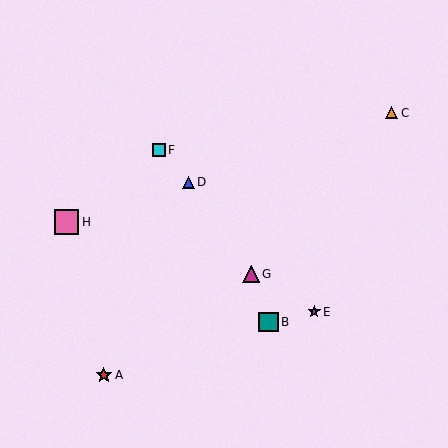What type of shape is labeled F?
Shape F is a cyan square.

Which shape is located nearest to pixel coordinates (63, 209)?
The pink square (labeled H) at (67, 222) is nearest to that location.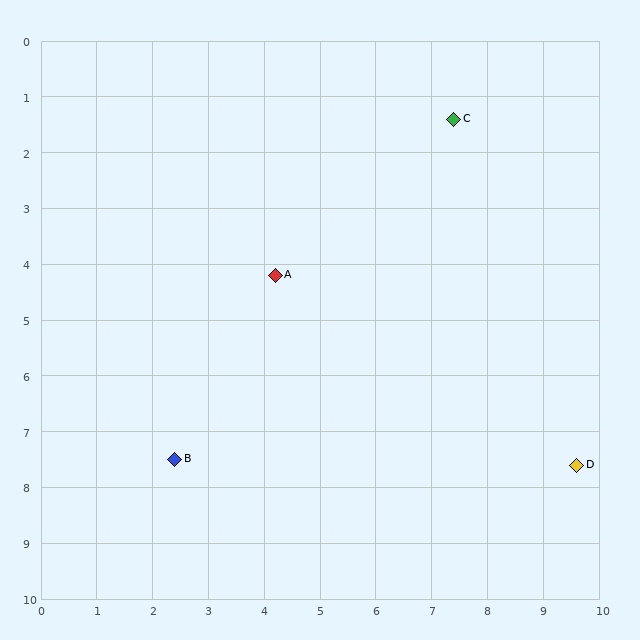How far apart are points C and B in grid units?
Points C and B are about 7.9 grid units apart.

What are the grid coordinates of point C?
Point C is at approximately (7.4, 1.4).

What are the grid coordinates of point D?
Point D is at approximately (9.6, 7.6).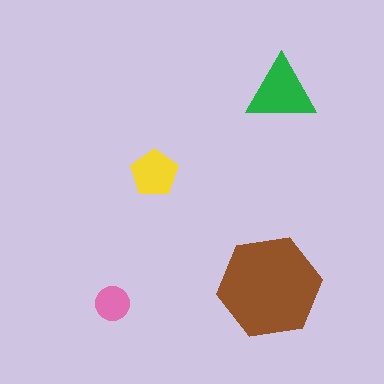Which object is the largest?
The brown hexagon.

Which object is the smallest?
The pink circle.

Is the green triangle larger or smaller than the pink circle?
Larger.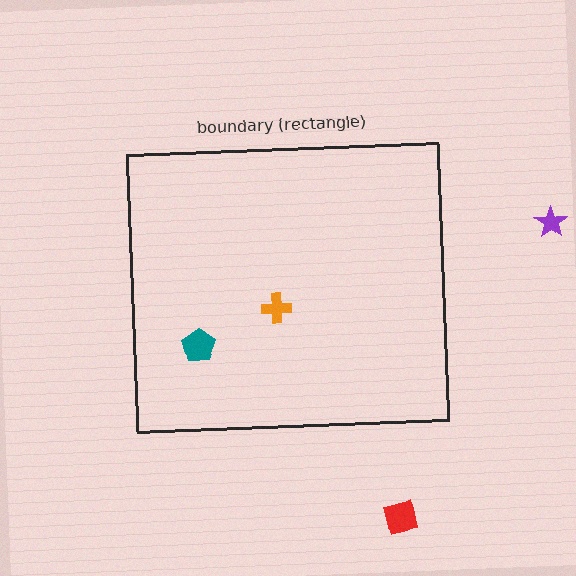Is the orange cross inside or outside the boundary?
Inside.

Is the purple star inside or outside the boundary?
Outside.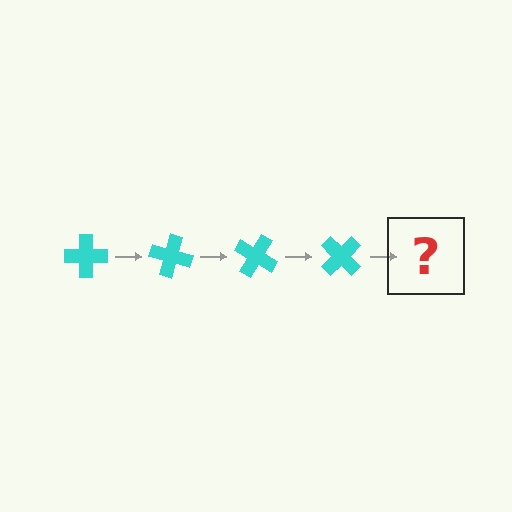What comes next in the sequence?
The next element should be a cyan cross rotated 60 degrees.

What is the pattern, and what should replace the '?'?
The pattern is that the cross rotates 15 degrees each step. The '?' should be a cyan cross rotated 60 degrees.